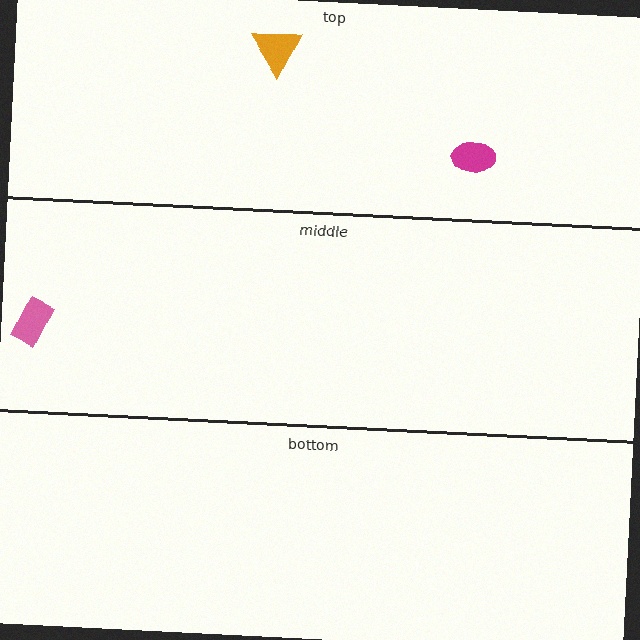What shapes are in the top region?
The magenta ellipse, the orange triangle.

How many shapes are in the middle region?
1.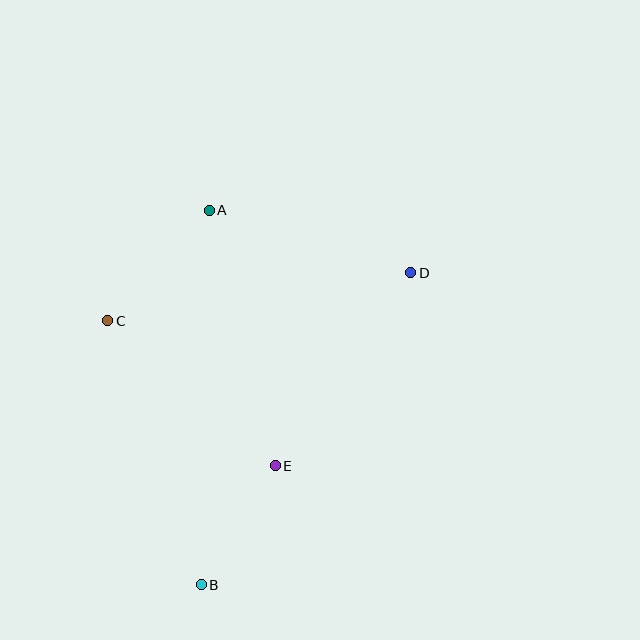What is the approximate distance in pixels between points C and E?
The distance between C and E is approximately 222 pixels.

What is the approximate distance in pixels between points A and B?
The distance between A and B is approximately 375 pixels.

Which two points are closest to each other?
Points B and E are closest to each other.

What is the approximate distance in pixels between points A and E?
The distance between A and E is approximately 264 pixels.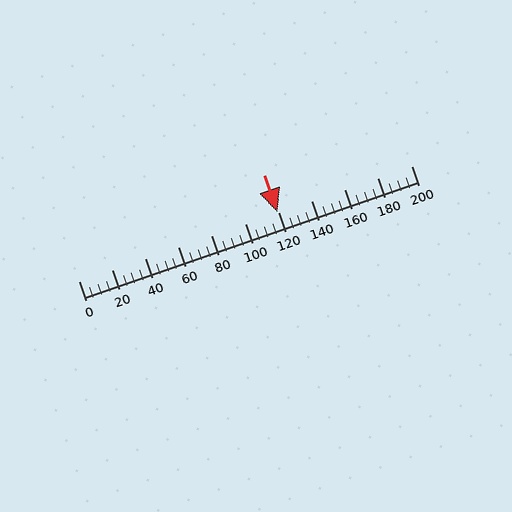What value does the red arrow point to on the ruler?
The red arrow points to approximately 120.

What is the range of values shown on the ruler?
The ruler shows values from 0 to 200.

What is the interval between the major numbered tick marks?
The major tick marks are spaced 20 units apart.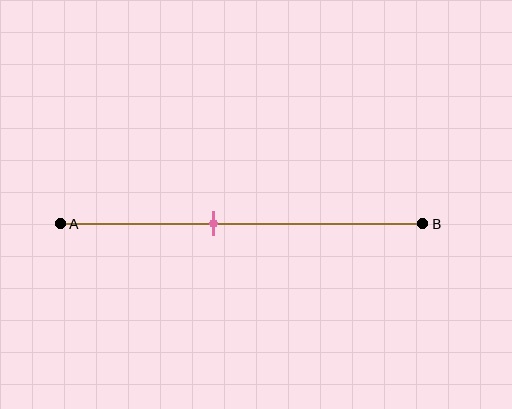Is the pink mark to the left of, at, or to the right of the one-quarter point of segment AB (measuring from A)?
The pink mark is to the right of the one-quarter point of segment AB.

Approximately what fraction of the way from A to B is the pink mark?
The pink mark is approximately 40% of the way from A to B.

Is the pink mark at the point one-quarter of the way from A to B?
No, the mark is at about 40% from A, not at the 25% one-quarter point.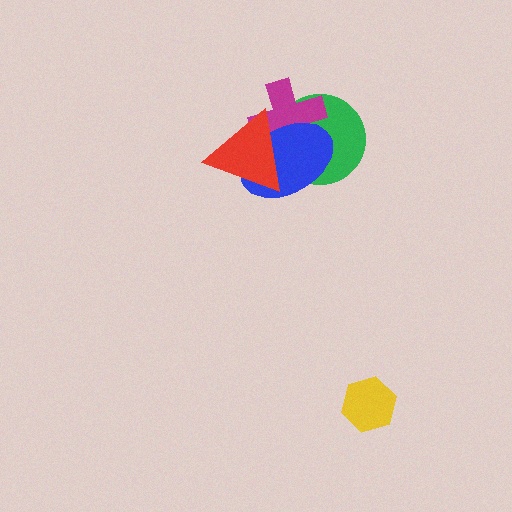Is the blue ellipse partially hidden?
Yes, it is partially covered by another shape.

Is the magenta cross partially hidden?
Yes, it is partially covered by another shape.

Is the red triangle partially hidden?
No, no other shape covers it.